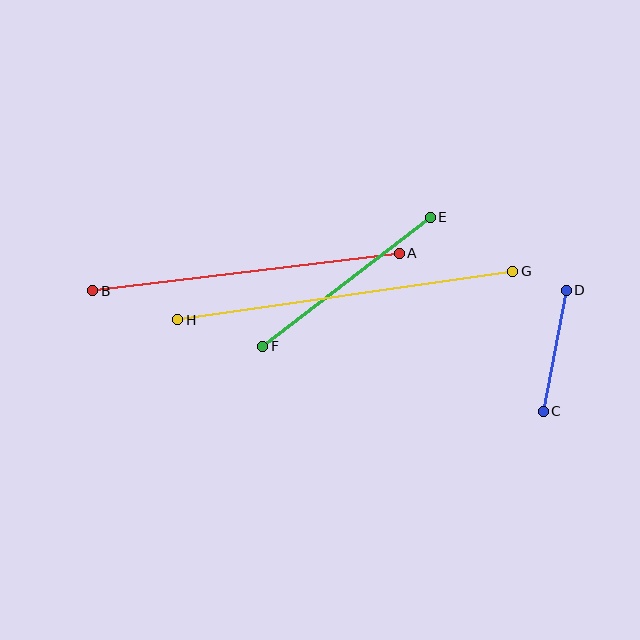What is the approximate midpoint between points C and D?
The midpoint is at approximately (555, 351) pixels.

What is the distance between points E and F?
The distance is approximately 211 pixels.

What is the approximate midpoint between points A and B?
The midpoint is at approximately (246, 272) pixels.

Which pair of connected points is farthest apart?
Points G and H are farthest apart.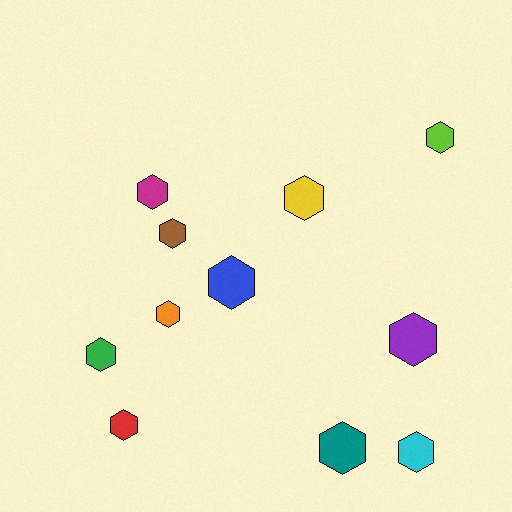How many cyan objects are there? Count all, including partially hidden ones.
There is 1 cyan object.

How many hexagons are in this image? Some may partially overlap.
There are 11 hexagons.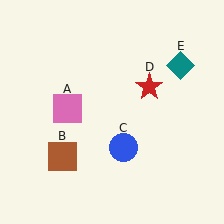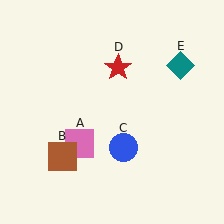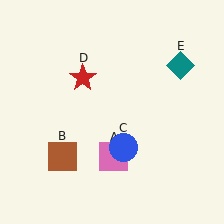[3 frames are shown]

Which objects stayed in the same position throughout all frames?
Brown square (object B) and blue circle (object C) and teal diamond (object E) remained stationary.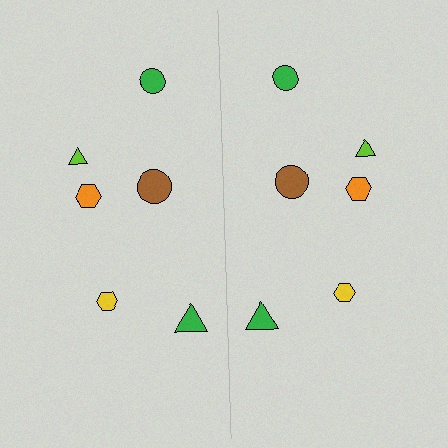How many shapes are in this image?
There are 12 shapes in this image.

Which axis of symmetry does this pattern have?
The pattern has a vertical axis of symmetry running through the center of the image.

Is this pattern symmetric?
Yes, this pattern has bilateral (reflection) symmetry.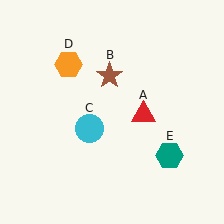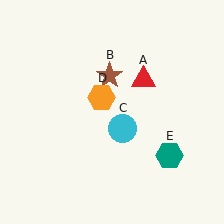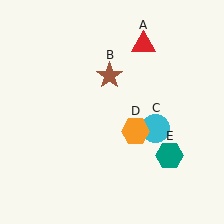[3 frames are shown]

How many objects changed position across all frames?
3 objects changed position: red triangle (object A), cyan circle (object C), orange hexagon (object D).